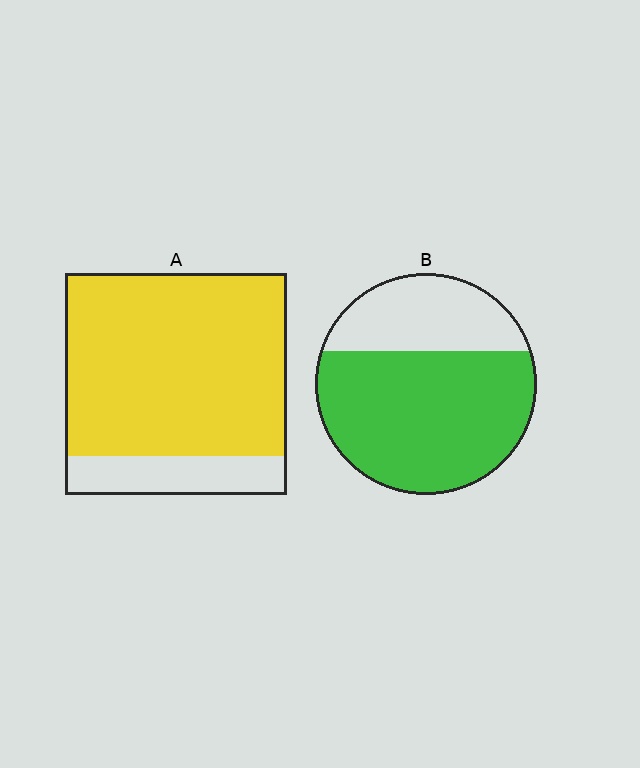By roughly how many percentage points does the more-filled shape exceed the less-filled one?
By roughly 15 percentage points (A over B).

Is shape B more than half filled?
Yes.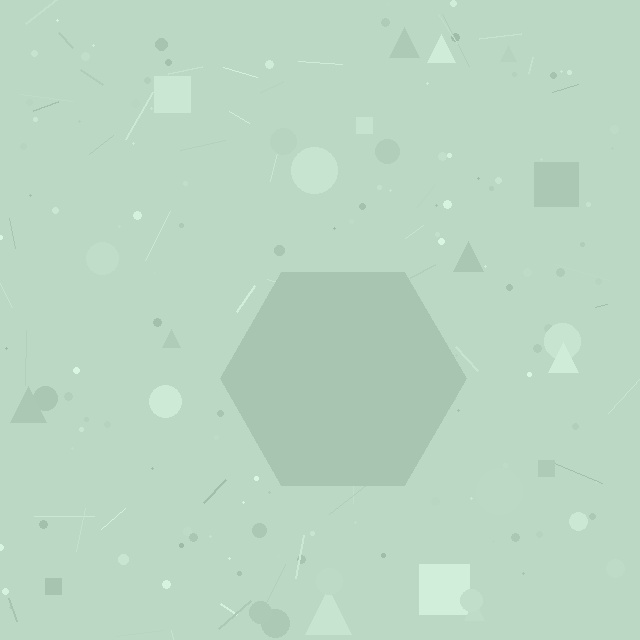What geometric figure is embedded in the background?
A hexagon is embedded in the background.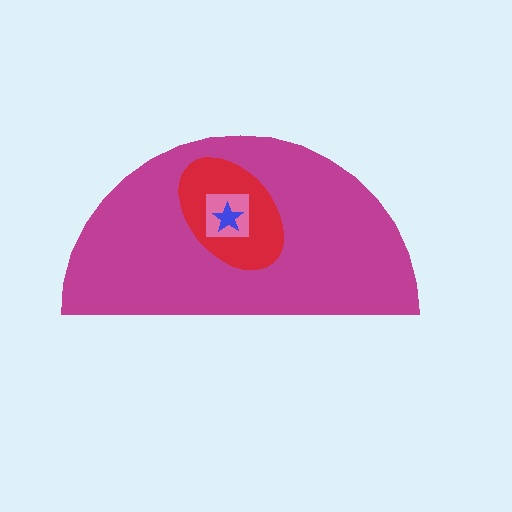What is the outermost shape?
The magenta semicircle.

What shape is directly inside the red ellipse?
The pink square.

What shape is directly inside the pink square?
The blue star.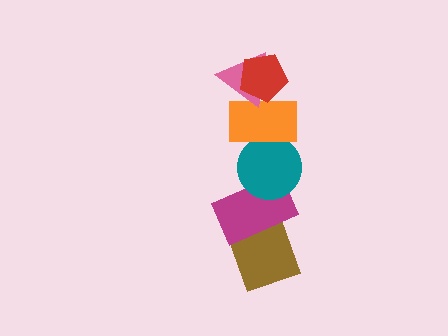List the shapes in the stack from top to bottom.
From top to bottom: the red pentagon, the pink triangle, the orange rectangle, the teal circle, the magenta rectangle, the brown diamond.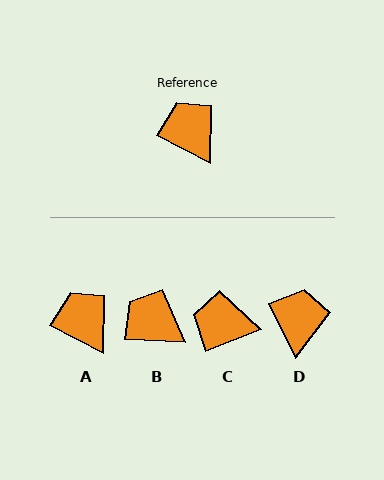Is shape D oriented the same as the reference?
No, it is off by about 36 degrees.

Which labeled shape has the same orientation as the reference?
A.